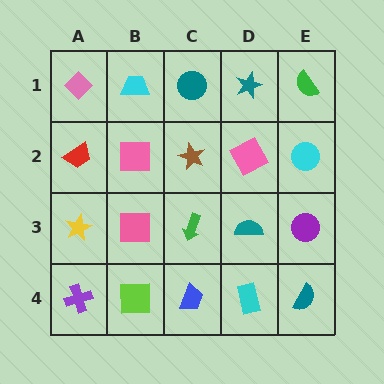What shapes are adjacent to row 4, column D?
A teal semicircle (row 3, column D), a blue trapezoid (row 4, column C), a teal semicircle (row 4, column E).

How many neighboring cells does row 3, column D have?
4.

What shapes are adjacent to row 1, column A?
A red trapezoid (row 2, column A), a cyan trapezoid (row 1, column B).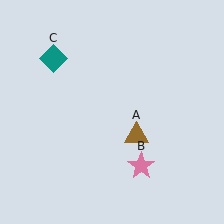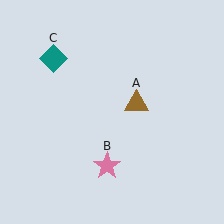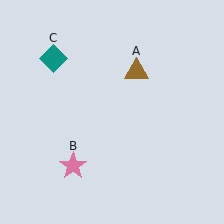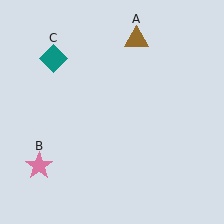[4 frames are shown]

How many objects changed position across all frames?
2 objects changed position: brown triangle (object A), pink star (object B).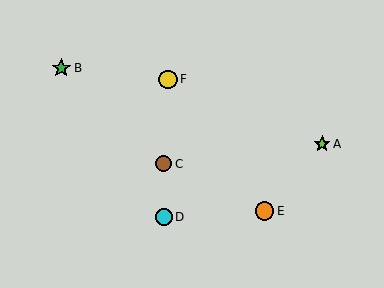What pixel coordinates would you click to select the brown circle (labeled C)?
Click at (164, 164) to select the brown circle C.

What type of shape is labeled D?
Shape D is a cyan circle.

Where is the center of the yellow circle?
The center of the yellow circle is at (168, 79).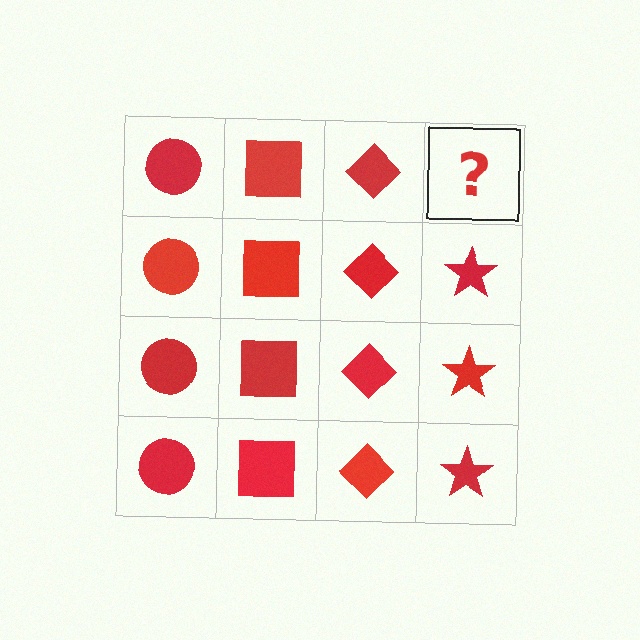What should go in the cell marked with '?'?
The missing cell should contain a red star.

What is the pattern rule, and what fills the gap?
The rule is that each column has a consistent shape. The gap should be filled with a red star.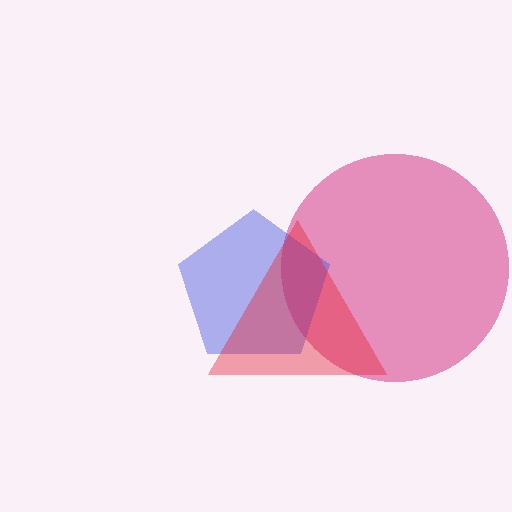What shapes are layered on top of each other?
The layered shapes are: a pink circle, a blue pentagon, a red triangle.